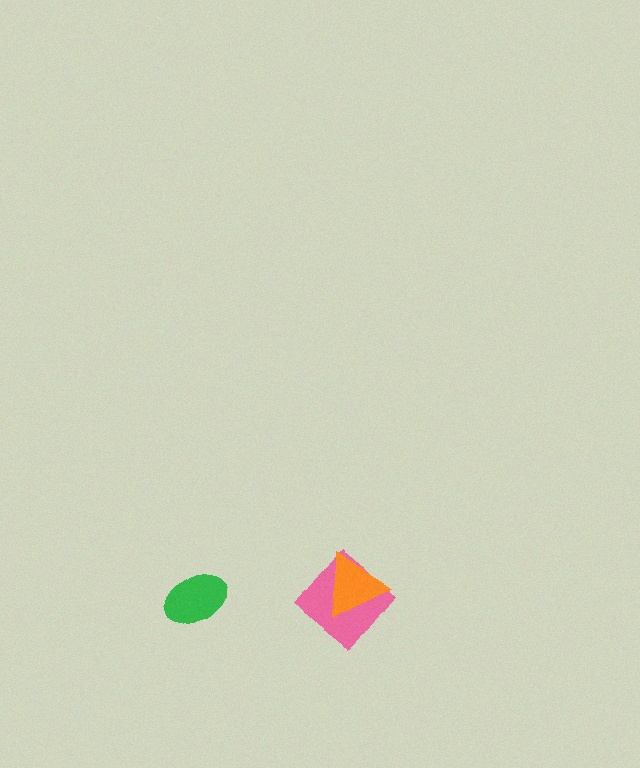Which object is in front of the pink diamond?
The orange triangle is in front of the pink diamond.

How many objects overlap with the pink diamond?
1 object overlaps with the pink diamond.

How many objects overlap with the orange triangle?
1 object overlaps with the orange triangle.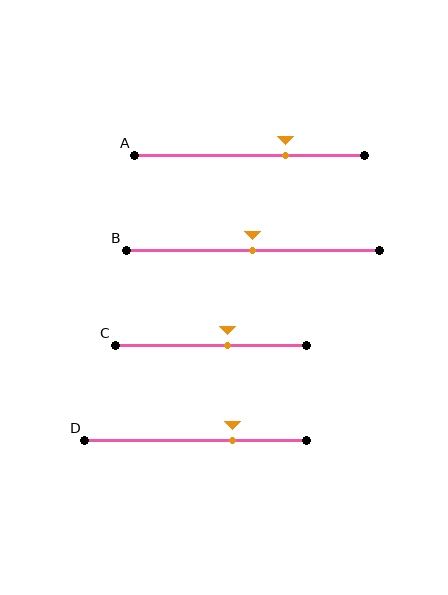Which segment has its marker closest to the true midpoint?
Segment B has its marker closest to the true midpoint.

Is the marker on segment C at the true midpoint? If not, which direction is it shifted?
No, the marker on segment C is shifted to the right by about 9% of the segment length.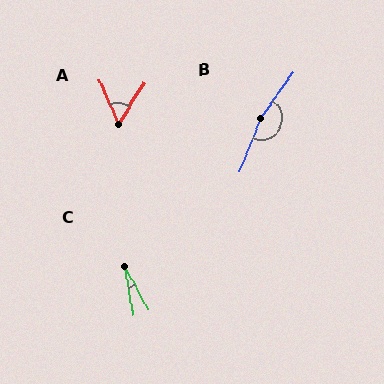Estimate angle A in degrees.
Approximately 55 degrees.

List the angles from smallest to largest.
C (18°), A (55°), B (166°).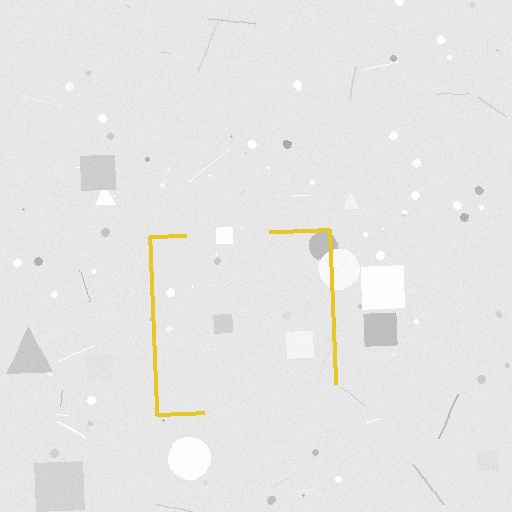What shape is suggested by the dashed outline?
The dashed outline suggests a square.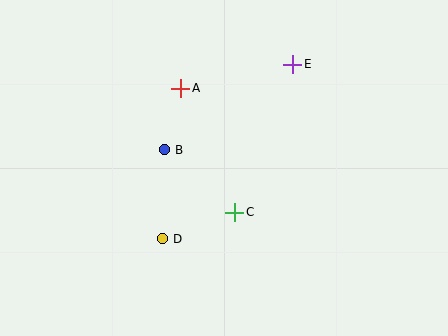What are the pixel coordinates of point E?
Point E is at (293, 64).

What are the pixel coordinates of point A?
Point A is at (181, 88).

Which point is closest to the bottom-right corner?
Point C is closest to the bottom-right corner.